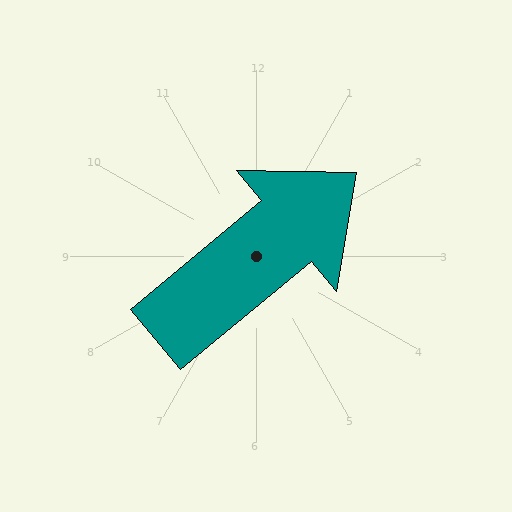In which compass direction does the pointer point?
Northeast.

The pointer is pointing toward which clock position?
Roughly 2 o'clock.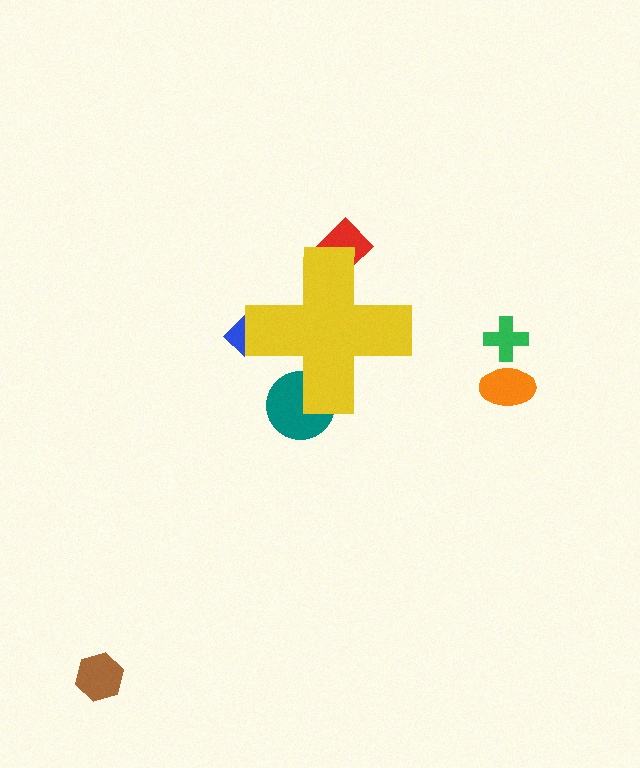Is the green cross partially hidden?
No, the green cross is fully visible.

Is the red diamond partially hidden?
Yes, the red diamond is partially hidden behind the yellow cross.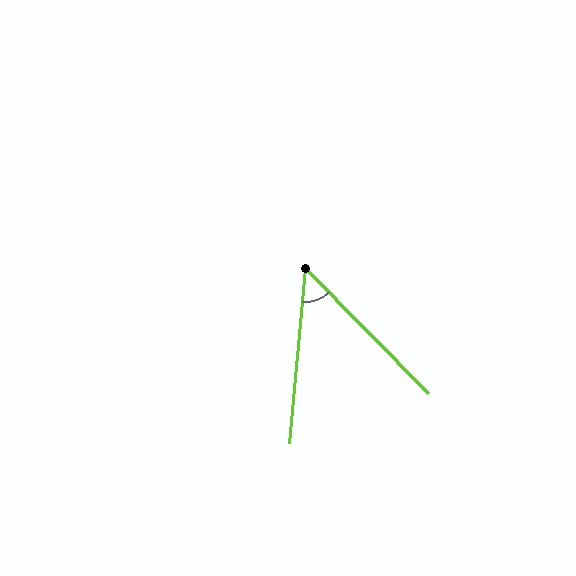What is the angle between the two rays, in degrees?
Approximately 50 degrees.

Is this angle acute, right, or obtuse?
It is acute.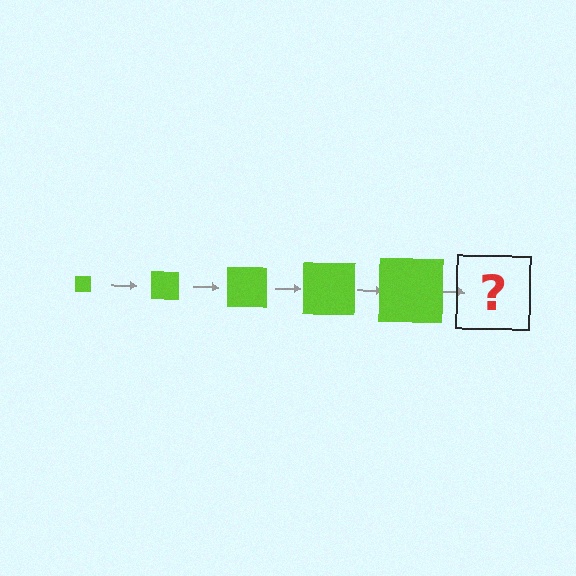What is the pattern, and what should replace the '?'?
The pattern is that the square gets progressively larger each step. The '?' should be a lime square, larger than the previous one.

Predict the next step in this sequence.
The next step is a lime square, larger than the previous one.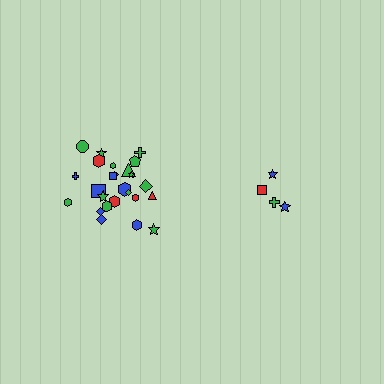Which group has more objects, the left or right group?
The left group.